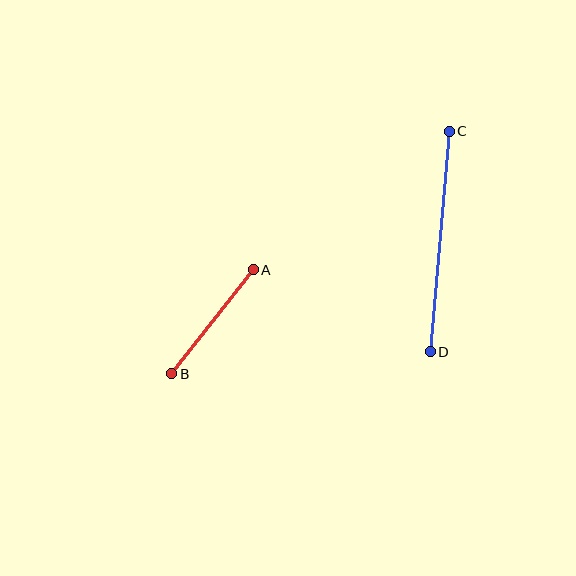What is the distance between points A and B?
The distance is approximately 132 pixels.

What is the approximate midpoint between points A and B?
The midpoint is at approximately (212, 322) pixels.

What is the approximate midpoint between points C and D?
The midpoint is at approximately (440, 242) pixels.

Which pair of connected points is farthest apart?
Points C and D are farthest apart.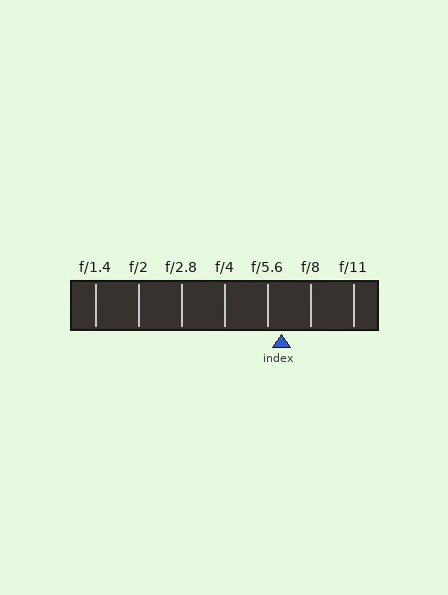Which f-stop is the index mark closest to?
The index mark is closest to f/5.6.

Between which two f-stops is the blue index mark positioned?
The index mark is between f/5.6 and f/8.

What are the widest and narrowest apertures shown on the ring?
The widest aperture shown is f/1.4 and the narrowest is f/11.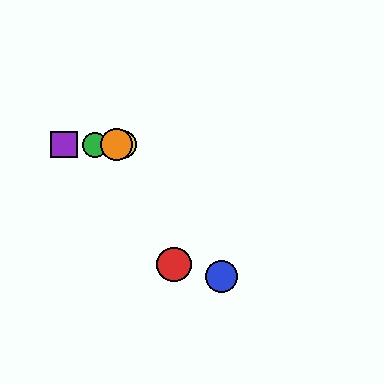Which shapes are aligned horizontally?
The green circle, the yellow circle, the purple square, the orange circle are aligned horizontally.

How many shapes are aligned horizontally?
4 shapes (the green circle, the yellow circle, the purple square, the orange circle) are aligned horizontally.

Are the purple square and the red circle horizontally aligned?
No, the purple square is at y≈145 and the red circle is at y≈264.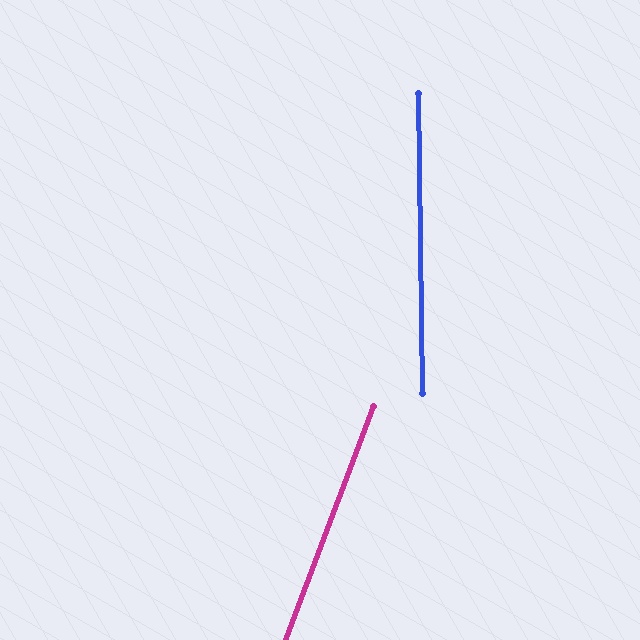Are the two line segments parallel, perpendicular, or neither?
Neither parallel nor perpendicular — they differ by about 21°.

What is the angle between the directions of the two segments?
Approximately 21 degrees.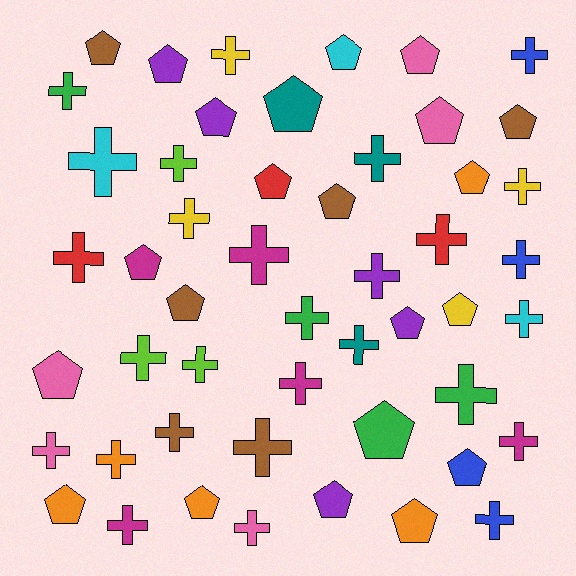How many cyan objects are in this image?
There are 3 cyan objects.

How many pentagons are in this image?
There are 22 pentagons.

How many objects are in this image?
There are 50 objects.